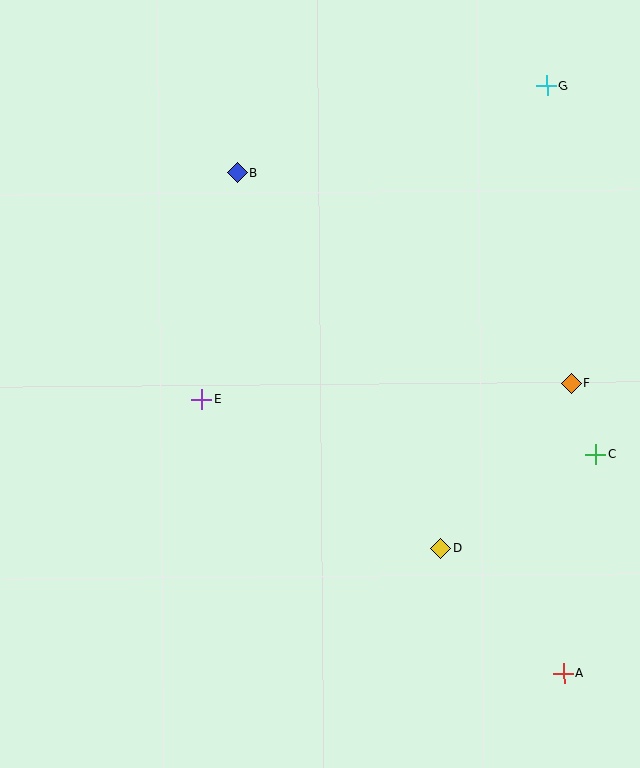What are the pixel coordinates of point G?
Point G is at (547, 86).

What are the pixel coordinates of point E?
Point E is at (202, 399).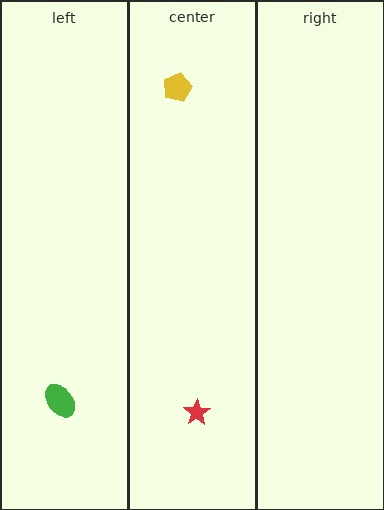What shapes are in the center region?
The red star, the yellow pentagon.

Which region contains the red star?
The center region.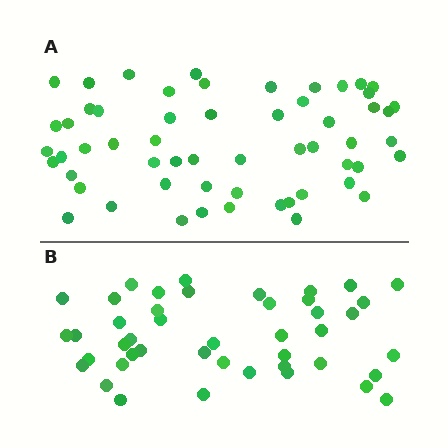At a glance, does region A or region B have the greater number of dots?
Region A (the top region) has more dots.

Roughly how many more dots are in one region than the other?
Region A has approximately 15 more dots than region B.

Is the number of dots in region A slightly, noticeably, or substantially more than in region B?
Region A has noticeably more, but not dramatically so. The ratio is roughly 1.3 to 1.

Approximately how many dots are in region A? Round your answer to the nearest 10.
About 60 dots. (The exact count is 57, which rounds to 60.)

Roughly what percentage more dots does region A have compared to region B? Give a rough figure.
About 30% more.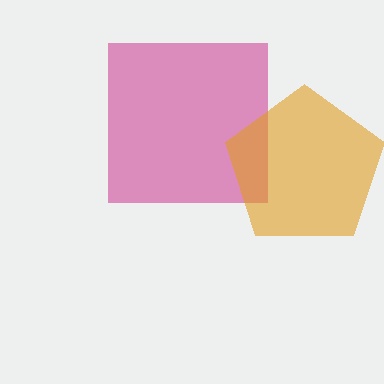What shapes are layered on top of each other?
The layered shapes are: a magenta square, an orange pentagon.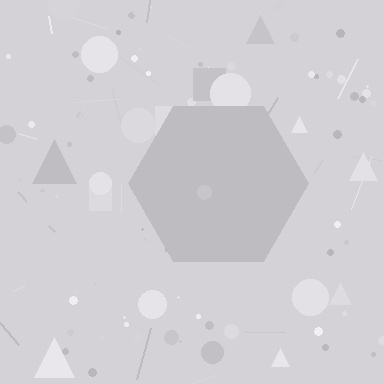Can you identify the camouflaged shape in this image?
The camouflaged shape is a hexagon.